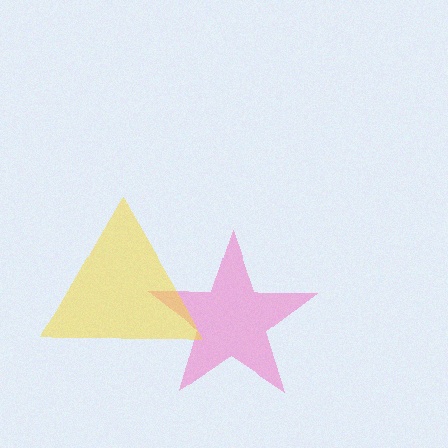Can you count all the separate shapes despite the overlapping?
Yes, there are 2 separate shapes.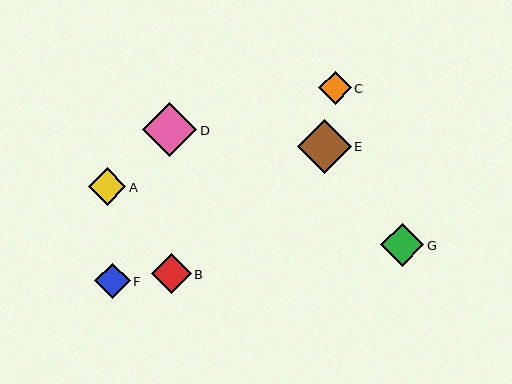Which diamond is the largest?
Diamond D is the largest with a size of approximately 54 pixels.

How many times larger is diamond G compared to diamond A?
Diamond G is approximately 1.1 times the size of diamond A.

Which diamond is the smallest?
Diamond C is the smallest with a size of approximately 33 pixels.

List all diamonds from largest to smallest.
From largest to smallest: D, E, G, B, A, F, C.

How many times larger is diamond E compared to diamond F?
Diamond E is approximately 1.5 times the size of diamond F.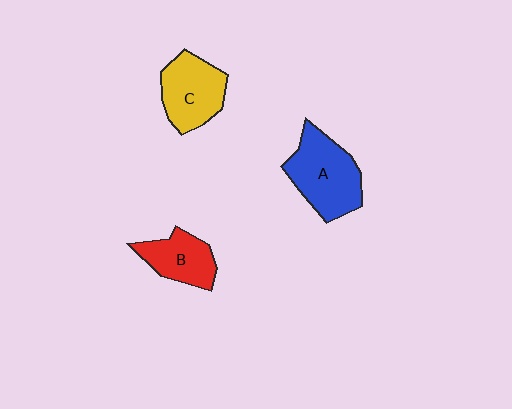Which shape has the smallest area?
Shape B (red).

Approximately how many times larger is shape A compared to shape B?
Approximately 1.5 times.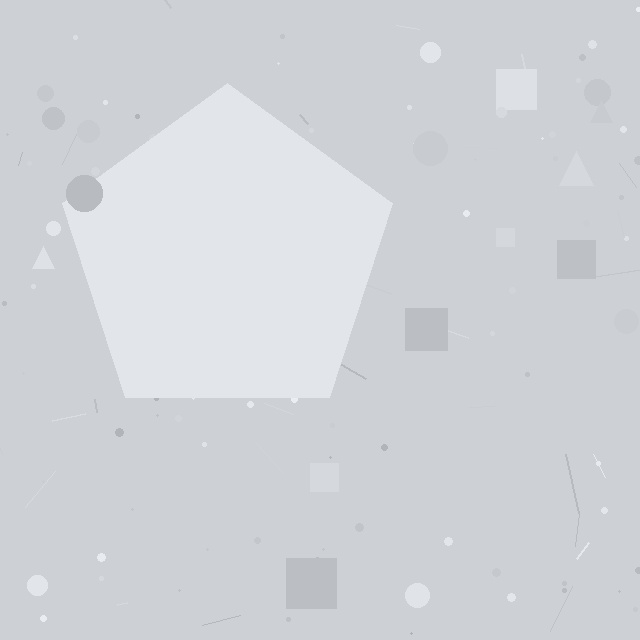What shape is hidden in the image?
A pentagon is hidden in the image.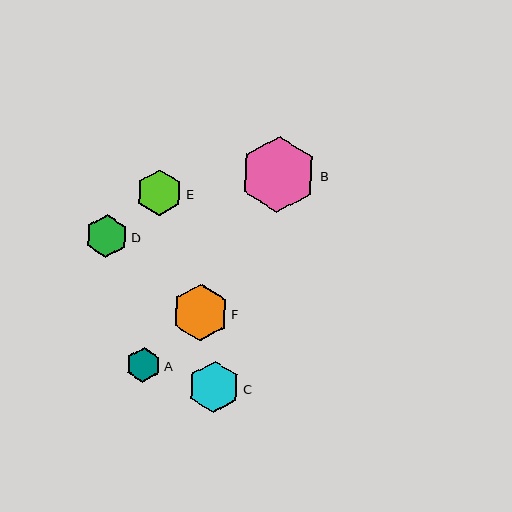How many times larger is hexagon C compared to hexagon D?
Hexagon C is approximately 1.2 times the size of hexagon D.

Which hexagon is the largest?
Hexagon B is the largest with a size of approximately 77 pixels.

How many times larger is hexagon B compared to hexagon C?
Hexagon B is approximately 1.5 times the size of hexagon C.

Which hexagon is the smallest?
Hexagon A is the smallest with a size of approximately 35 pixels.